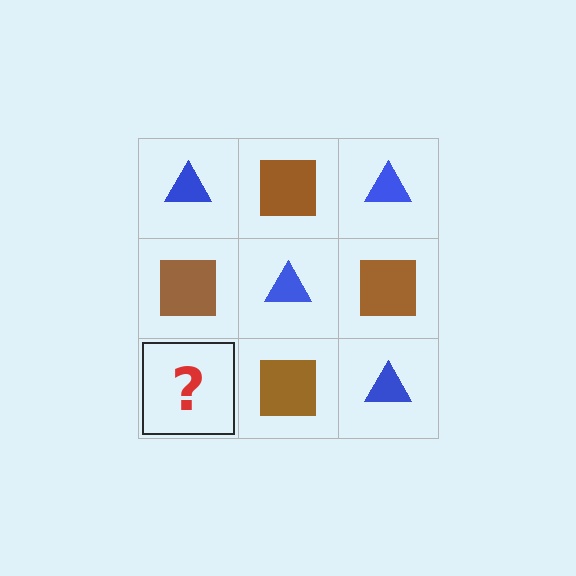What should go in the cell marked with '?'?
The missing cell should contain a blue triangle.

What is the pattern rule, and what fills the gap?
The rule is that it alternates blue triangle and brown square in a checkerboard pattern. The gap should be filled with a blue triangle.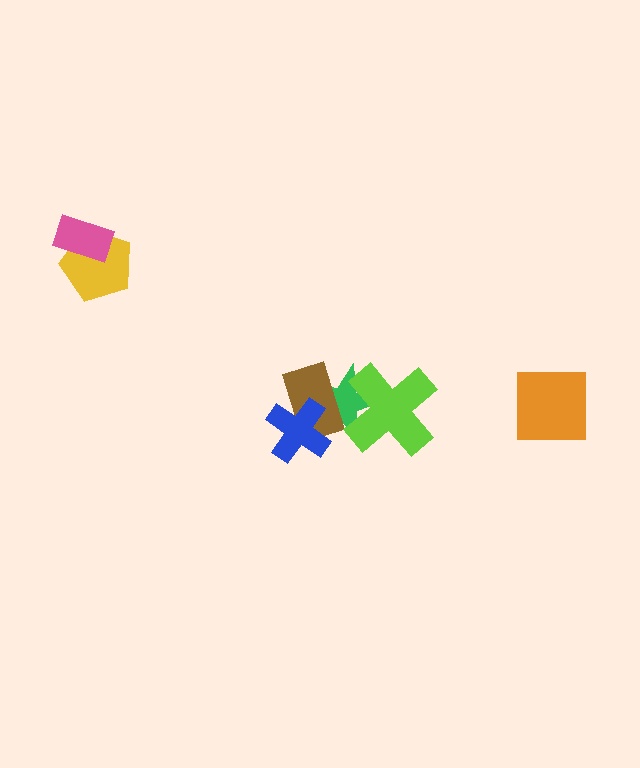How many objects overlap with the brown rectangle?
2 objects overlap with the brown rectangle.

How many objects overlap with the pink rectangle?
1 object overlaps with the pink rectangle.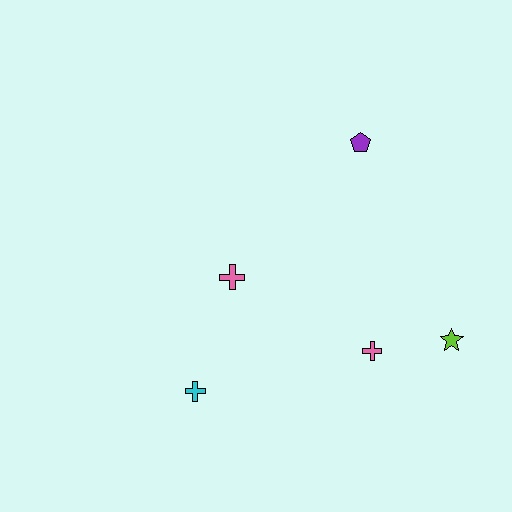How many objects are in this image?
There are 5 objects.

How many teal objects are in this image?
There are no teal objects.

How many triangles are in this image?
There are no triangles.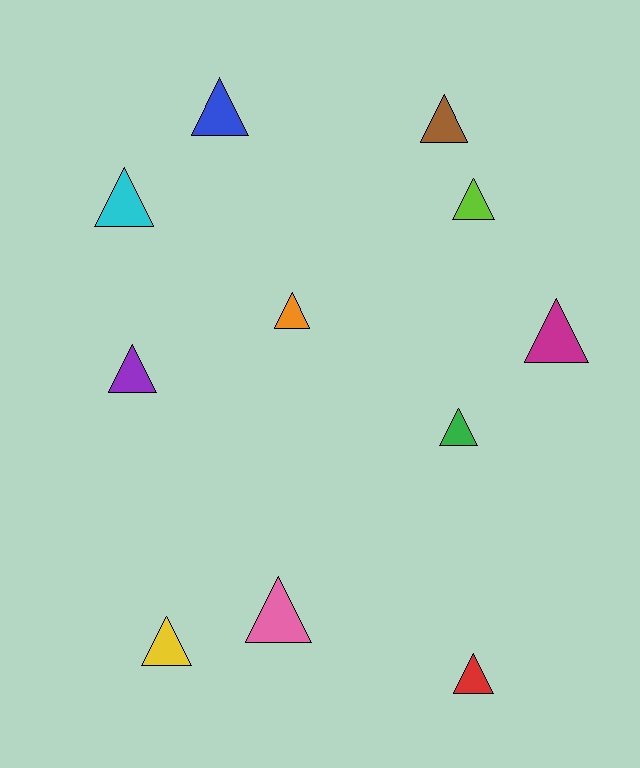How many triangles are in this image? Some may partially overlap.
There are 11 triangles.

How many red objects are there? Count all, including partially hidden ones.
There is 1 red object.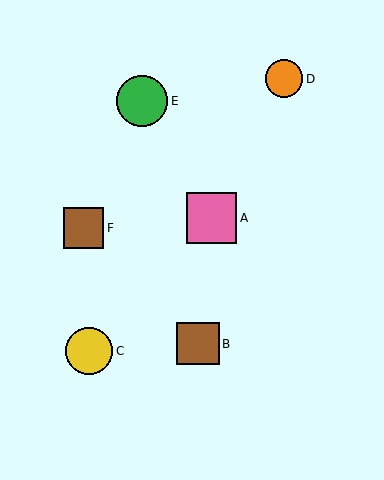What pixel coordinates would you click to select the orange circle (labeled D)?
Click at (284, 79) to select the orange circle D.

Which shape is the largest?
The green circle (labeled E) is the largest.